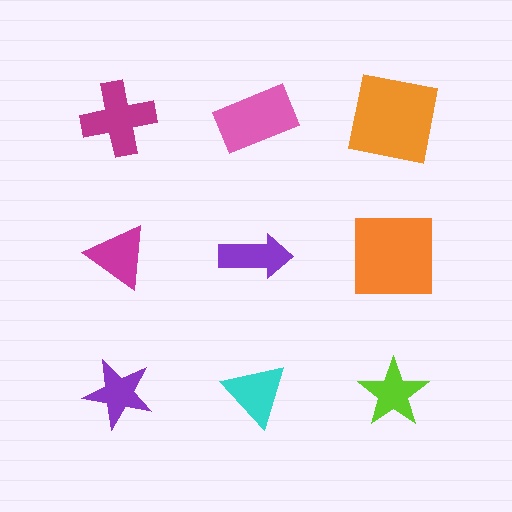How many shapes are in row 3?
3 shapes.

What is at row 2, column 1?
A magenta triangle.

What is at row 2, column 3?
An orange square.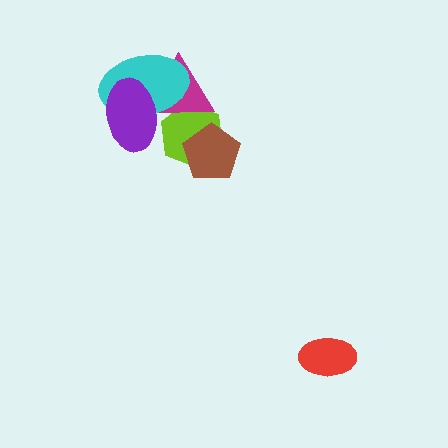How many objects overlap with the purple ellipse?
3 objects overlap with the purple ellipse.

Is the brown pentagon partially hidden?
No, no other shape covers it.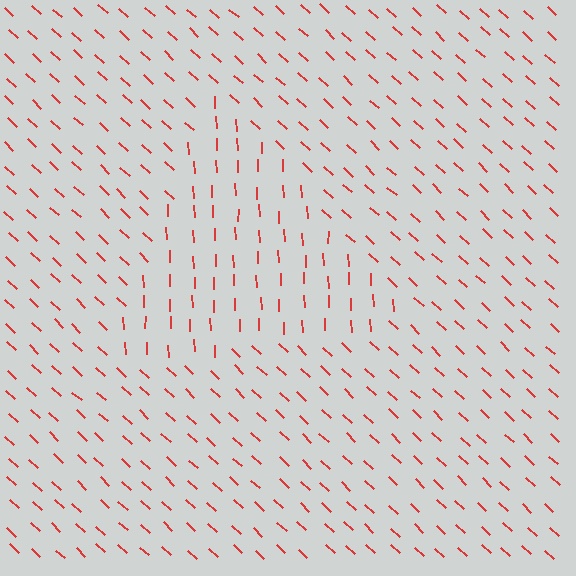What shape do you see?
I see a triangle.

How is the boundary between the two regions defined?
The boundary is defined purely by a change in line orientation (approximately 45 degrees difference). All lines are the same color and thickness.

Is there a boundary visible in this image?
Yes, there is a texture boundary formed by a change in line orientation.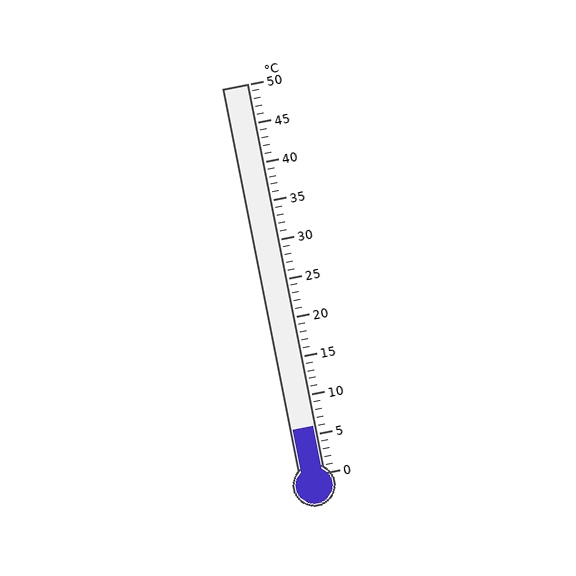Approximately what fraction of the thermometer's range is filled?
The thermometer is filled to approximately 10% of its range.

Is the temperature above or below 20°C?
The temperature is below 20°C.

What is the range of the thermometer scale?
The thermometer scale ranges from 0°C to 50°C.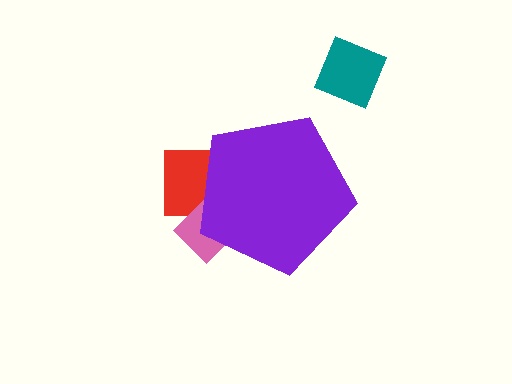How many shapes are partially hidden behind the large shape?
2 shapes are partially hidden.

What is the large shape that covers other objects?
A purple pentagon.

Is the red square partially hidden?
Yes, the red square is partially hidden behind the purple pentagon.